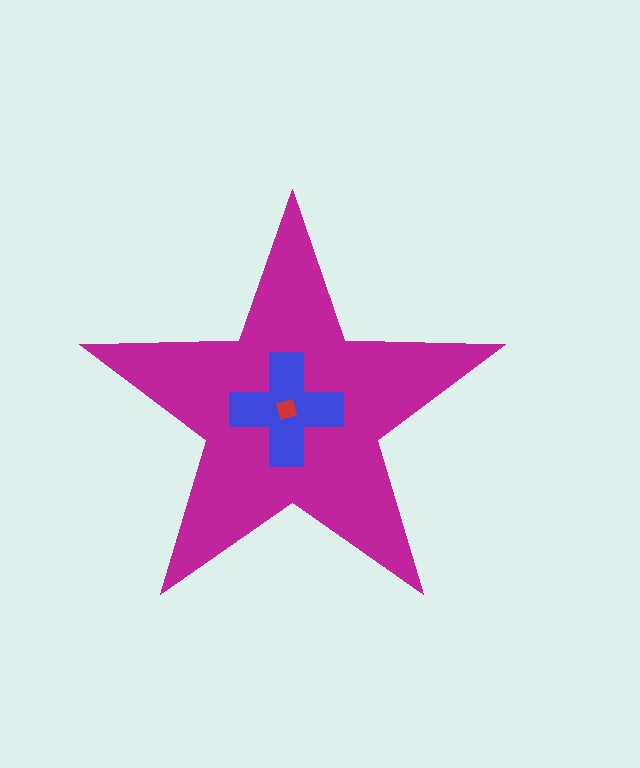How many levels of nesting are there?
3.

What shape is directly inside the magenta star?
The blue cross.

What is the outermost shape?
The magenta star.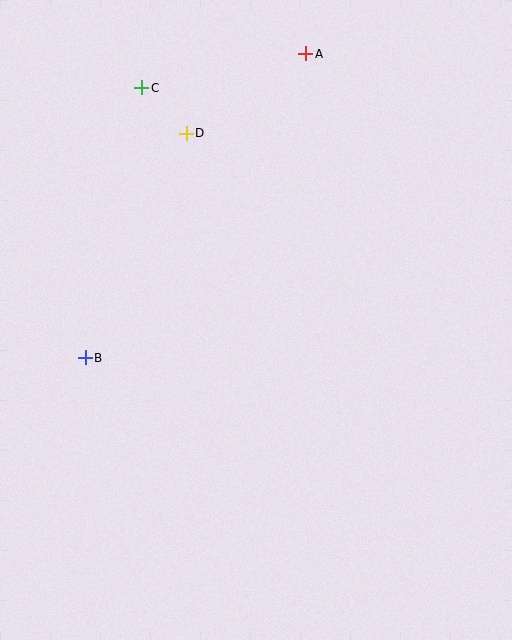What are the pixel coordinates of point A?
Point A is at (306, 54).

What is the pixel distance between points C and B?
The distance between C and B is 276 pixels.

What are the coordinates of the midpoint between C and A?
The midpoint between C and A is at (224, 71).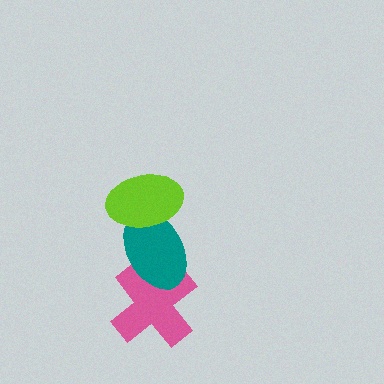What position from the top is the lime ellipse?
The lime ellipse is 1st from the top.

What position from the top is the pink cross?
The pink cross is 3rd from the top.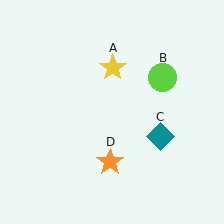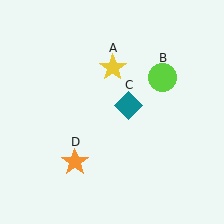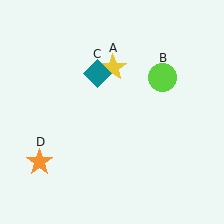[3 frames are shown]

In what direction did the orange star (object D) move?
The orange star (object D) moved left.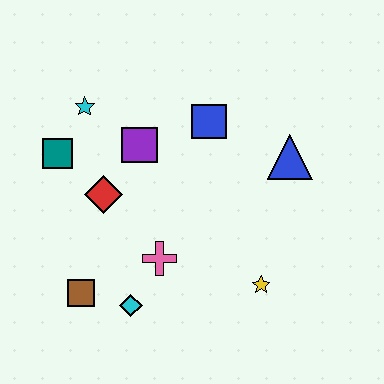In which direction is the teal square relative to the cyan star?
The teal square is below the cyan star.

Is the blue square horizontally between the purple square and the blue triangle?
Yes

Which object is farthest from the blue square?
The brown square is farthest from the blue square.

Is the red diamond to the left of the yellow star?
Yes